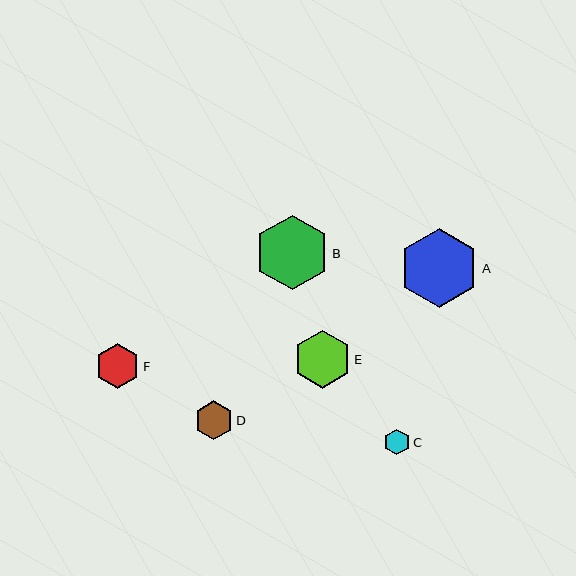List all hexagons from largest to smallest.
From largest to smallest: A, B, E, F, D, C.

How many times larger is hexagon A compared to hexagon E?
Hexagon A is approximately 1.4 times the size of hexagon E.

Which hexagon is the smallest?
Hexagon C is the smallest with a size of approximately 26 pixels.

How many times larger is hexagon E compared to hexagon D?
Hexagon E is approximately 1.5 times the size of hexagon D.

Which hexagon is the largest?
Hexagon A is the largest with a size of approximately 79 pixels.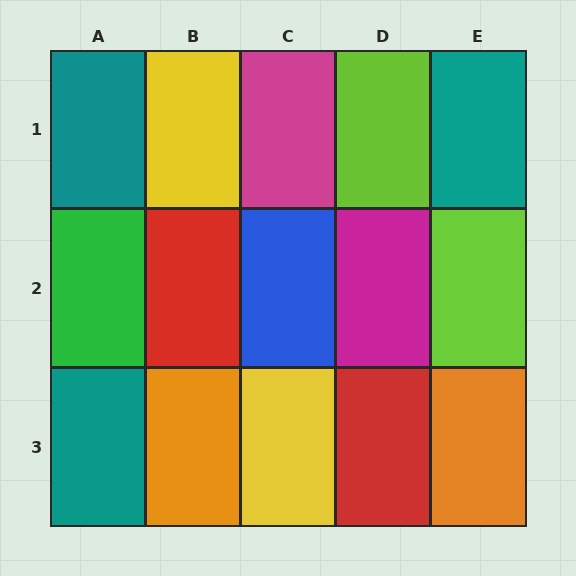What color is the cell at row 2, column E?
Lime.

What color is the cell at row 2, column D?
Magenta.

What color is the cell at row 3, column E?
Orange.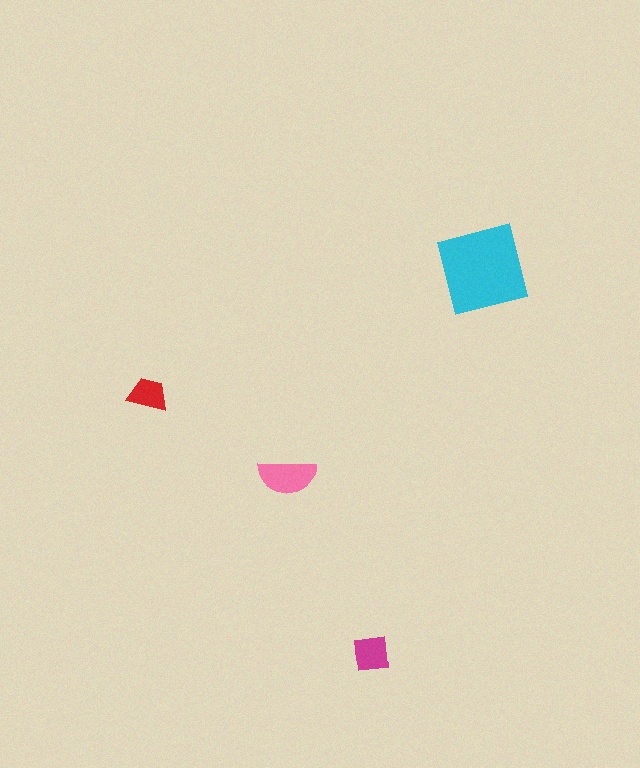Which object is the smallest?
The red trapezoid.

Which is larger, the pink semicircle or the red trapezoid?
The pink semicircle.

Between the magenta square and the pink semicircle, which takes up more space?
The pink semicircle.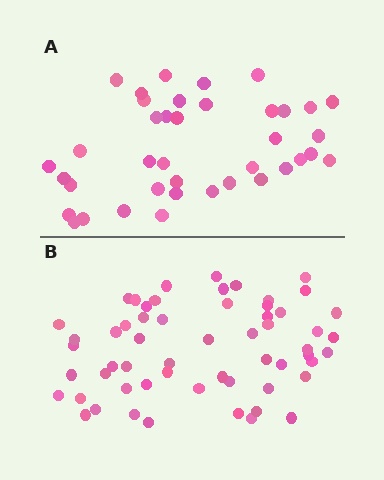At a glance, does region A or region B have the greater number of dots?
Region B (the bottom region) has more dots.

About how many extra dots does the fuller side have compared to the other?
Region B has approximately 20 more dots than region A.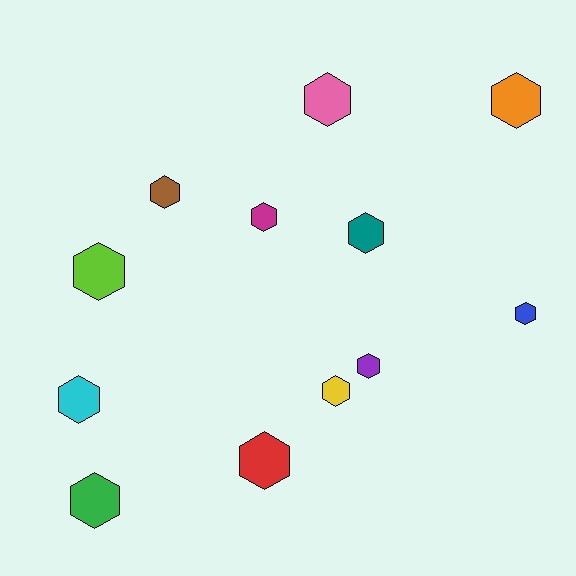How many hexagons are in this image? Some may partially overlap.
There are 12 hexagons.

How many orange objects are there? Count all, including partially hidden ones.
There is 1 orange object.